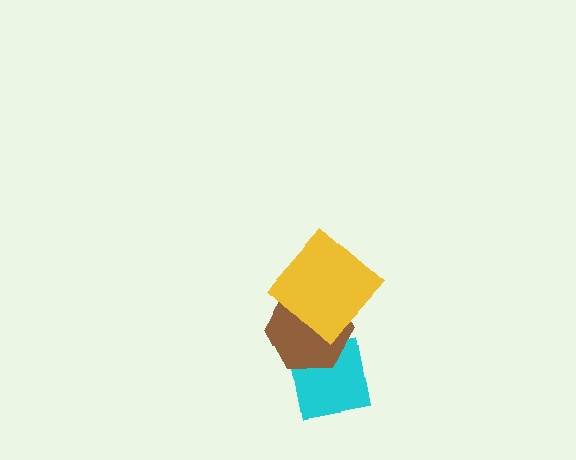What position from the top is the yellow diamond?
The yellow diamond is 1st from the top.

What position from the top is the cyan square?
The cyan square is 3rd from the top.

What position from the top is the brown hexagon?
The brown hexagon is 2nd from the top.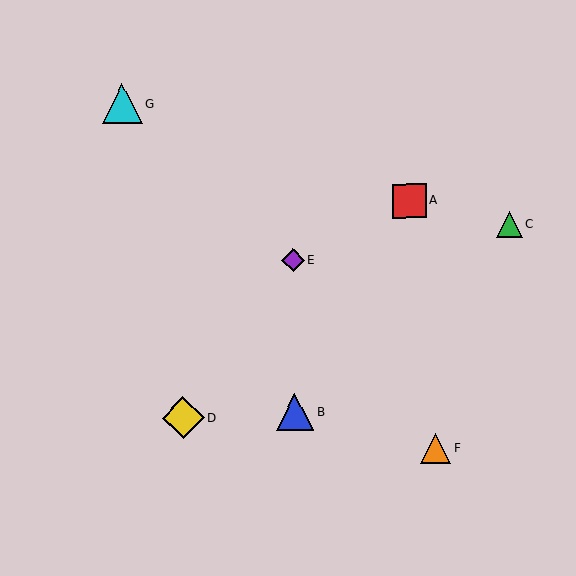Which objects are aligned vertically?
Objects B, E are aligned vertically.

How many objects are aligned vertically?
2 objects (B, E) are aligned vertically.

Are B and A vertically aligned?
No, B is at x≈295 and A is at x≈409.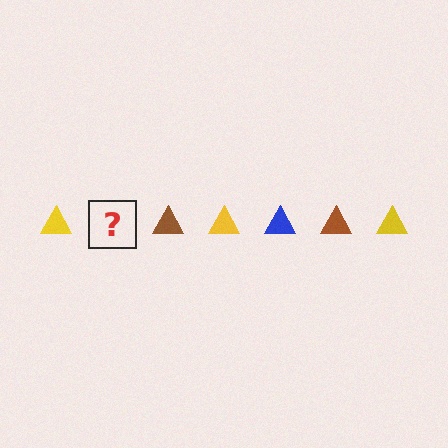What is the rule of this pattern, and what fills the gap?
The rule is that the pattern cycles through yellow, blue, brown triangles. The gap should be filled with a blue triangle.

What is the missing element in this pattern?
The missing element is a blue triangle.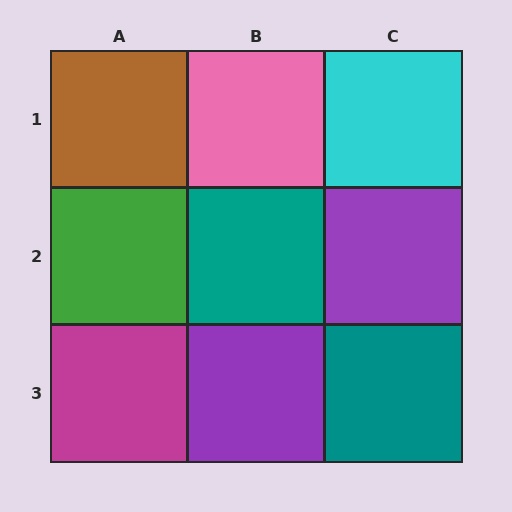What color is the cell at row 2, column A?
Green.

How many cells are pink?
1 cell is pink.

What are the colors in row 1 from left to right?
Brown, pink, cyan.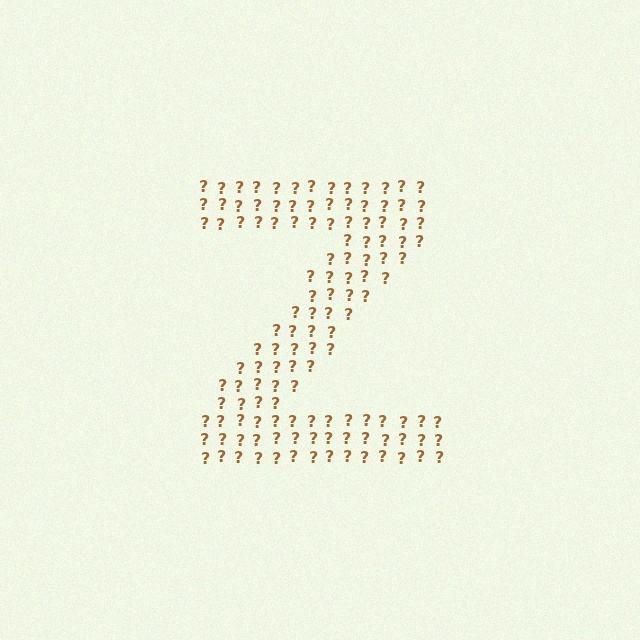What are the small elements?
The small elements are question marks.